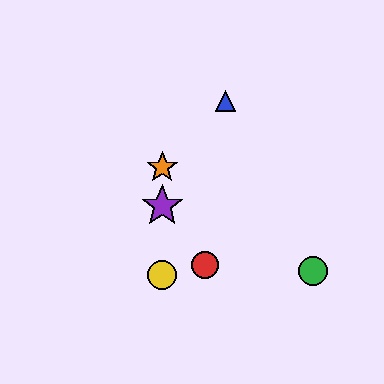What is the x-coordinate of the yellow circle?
The yellow circle is at x≈162.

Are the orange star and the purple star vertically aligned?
Yes, both are at x≈162.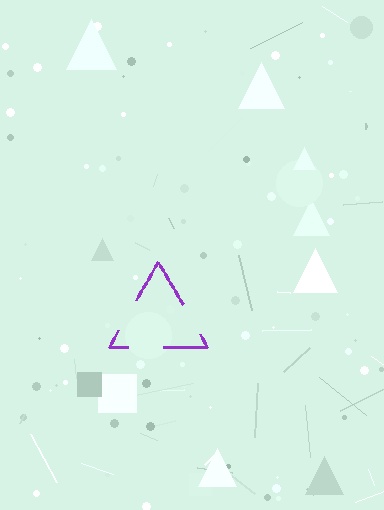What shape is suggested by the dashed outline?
The dashed outline suggests a triangle.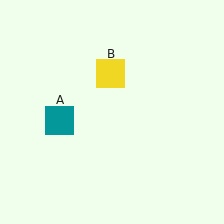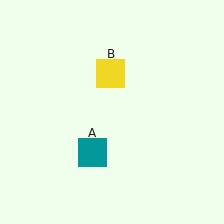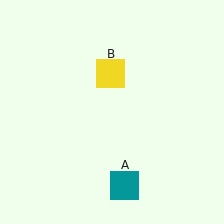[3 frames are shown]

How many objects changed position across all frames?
1 object changed position: teal square (object A).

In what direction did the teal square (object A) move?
The teal square (object A) moved down and to the right.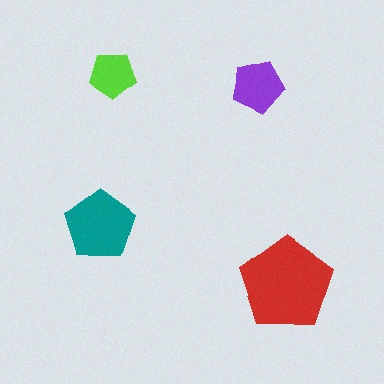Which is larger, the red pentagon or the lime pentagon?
The red one.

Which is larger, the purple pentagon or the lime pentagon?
The purple one.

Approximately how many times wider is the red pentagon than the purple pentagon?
About 2 times wider.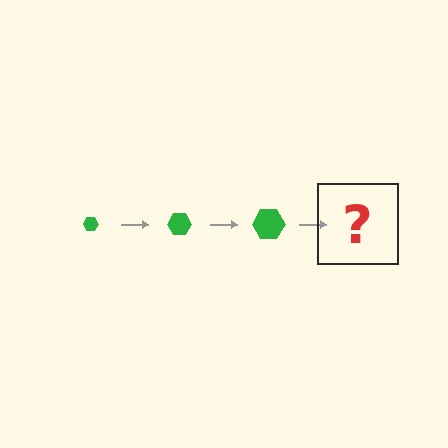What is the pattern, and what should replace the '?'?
The pattern is that the hexagon gets progressively larger each step. The '?' should be a green hexagon, larger than the previous one.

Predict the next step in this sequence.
The next step is a green hexagon, larger than the previous one.